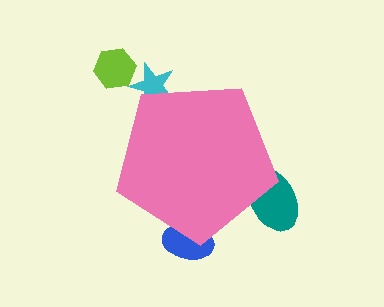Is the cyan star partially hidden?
Yes, the cyan star is partially hidden behind the pink pentagon.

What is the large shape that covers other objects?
A pink pentagon.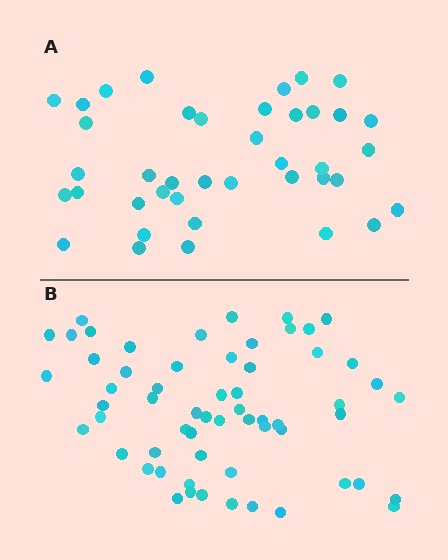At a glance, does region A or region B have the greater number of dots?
Region B (the bottom region) has more dots.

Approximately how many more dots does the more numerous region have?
Region B has approximately 20 more dots than region A.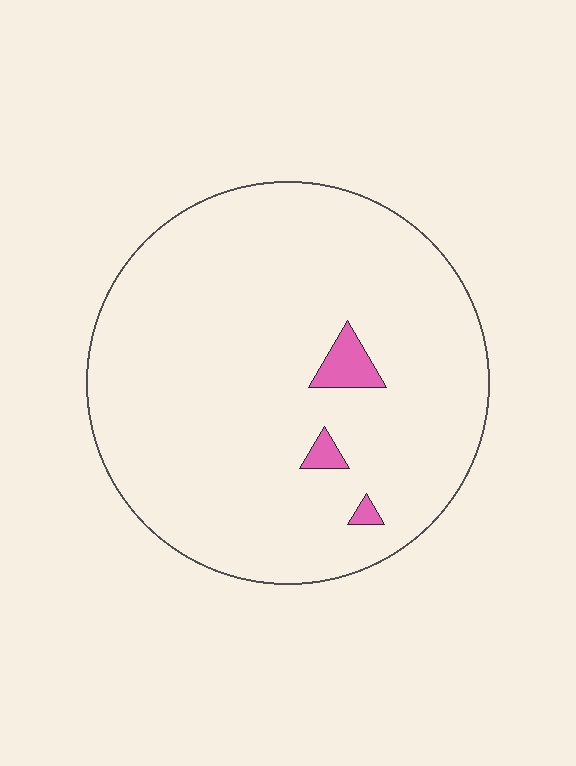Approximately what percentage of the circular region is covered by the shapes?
Approximately 5%.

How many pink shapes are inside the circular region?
3.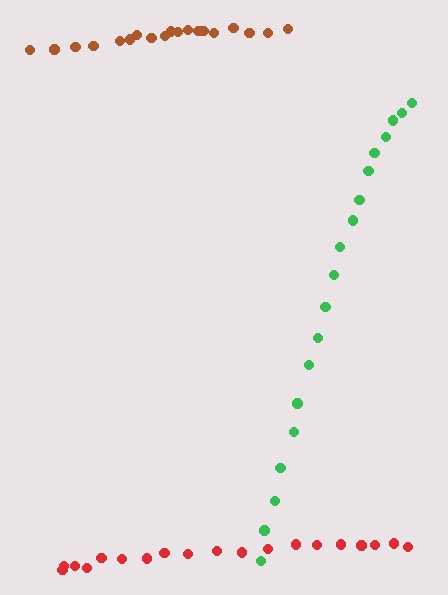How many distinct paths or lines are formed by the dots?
There are 3 distinct paths.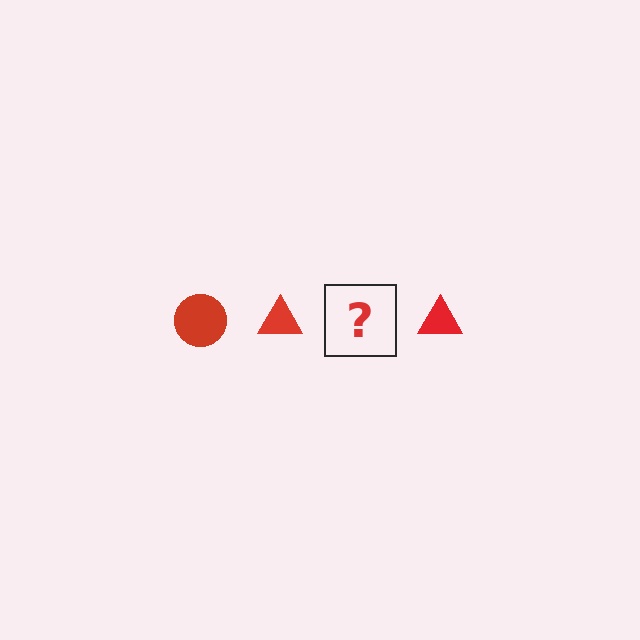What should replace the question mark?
The question mark should be replaced with a red circle.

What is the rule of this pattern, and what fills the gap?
The rule is that the pattern cycles through circle, triangle shapes in red. The gap should be filled with a red circle.